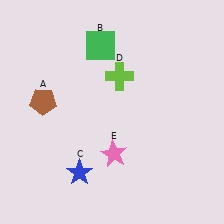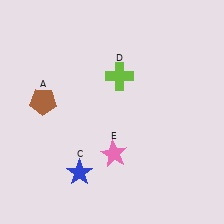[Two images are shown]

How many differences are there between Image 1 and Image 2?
There is 1 difference between the two images.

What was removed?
The green square (B) was removed in Image 2.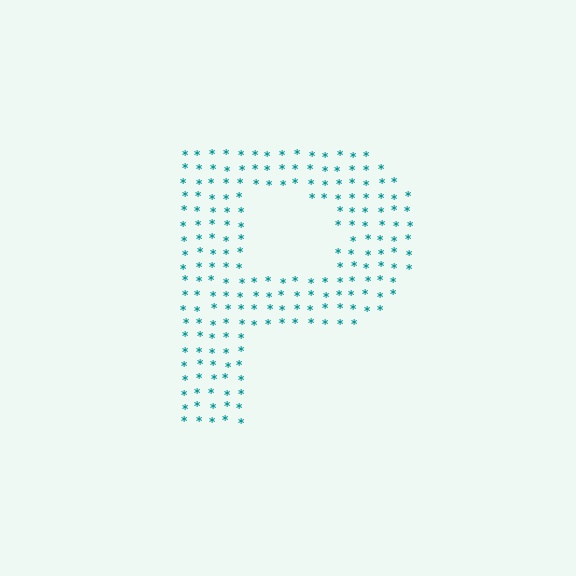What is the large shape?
The large shape is the letter P.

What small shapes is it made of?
It is made of small asterisks.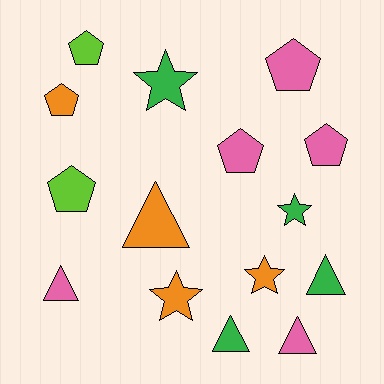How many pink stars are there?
There are no pink stars.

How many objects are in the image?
There are 15 objects.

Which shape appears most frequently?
Pentagon, with 6 objects.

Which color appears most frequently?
Pink, with 5 objects.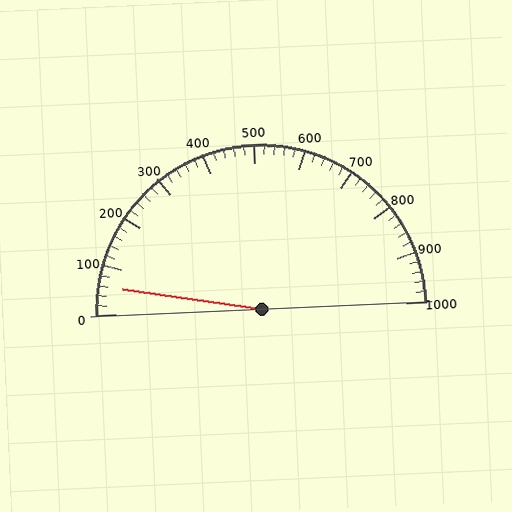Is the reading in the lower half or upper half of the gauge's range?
The reading is in the lower half of the range (0 to 1000).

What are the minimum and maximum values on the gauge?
The gauge ranges from 0 to 1000.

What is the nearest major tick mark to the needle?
The nearest major tick mark is 100.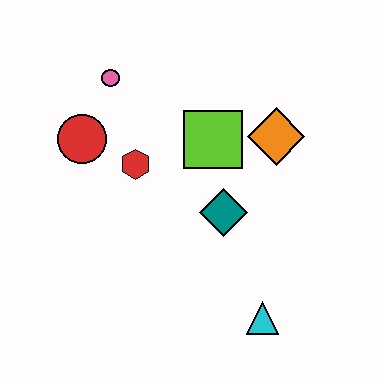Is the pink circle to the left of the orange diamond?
Yes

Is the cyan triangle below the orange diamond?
Yes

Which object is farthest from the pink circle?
The cyan triangle is farthest from the pink circle.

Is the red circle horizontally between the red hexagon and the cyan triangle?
No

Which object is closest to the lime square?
The orange diamond is closest to the lime square.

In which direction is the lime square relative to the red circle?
The lime square is to the right of the red circle.